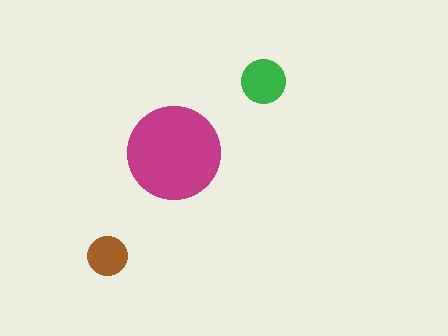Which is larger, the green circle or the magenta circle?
The magenta one.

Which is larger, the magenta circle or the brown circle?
The magenta one.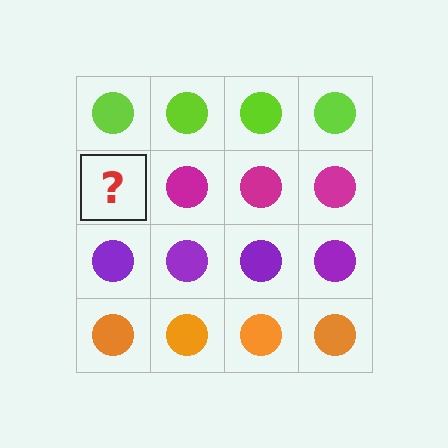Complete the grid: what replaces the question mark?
The question mark should be replaced with a magenta circle.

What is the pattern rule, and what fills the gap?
The rule is that each row has a consistent color. The gap should be filled with a magenta circle.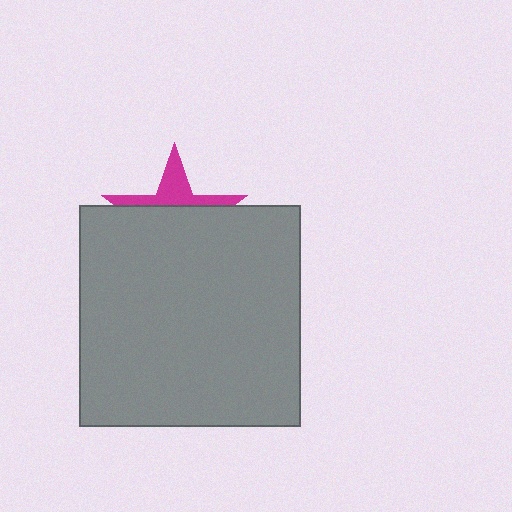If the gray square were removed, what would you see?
You would see the complete magenta star.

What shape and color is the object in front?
The object in front is a gray square.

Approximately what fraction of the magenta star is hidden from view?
Roughly 66% of the magenta star is hidden behind the gray square.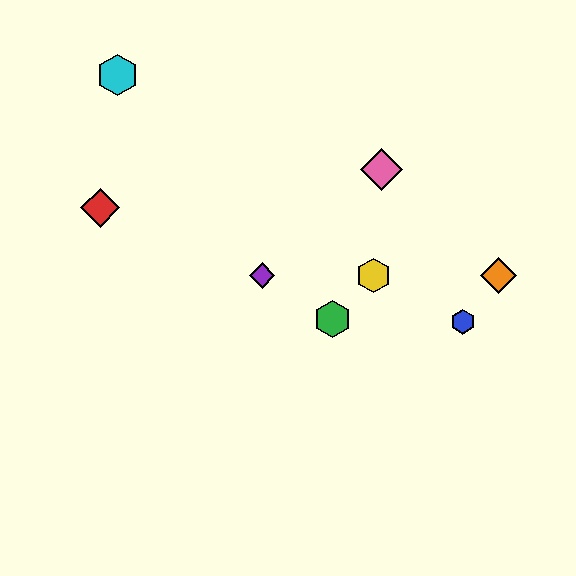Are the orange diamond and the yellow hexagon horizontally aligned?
Yes, both are at y≈275.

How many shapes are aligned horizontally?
3 shapes (the yellow hexagon, the purple diamond, the orange diamond) are aligned horizontally.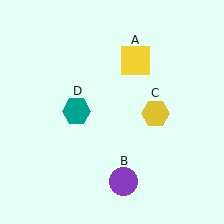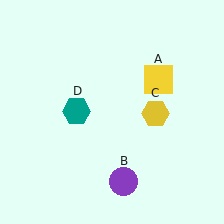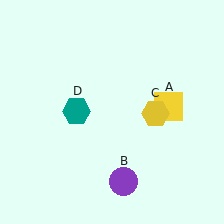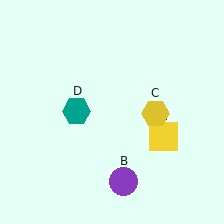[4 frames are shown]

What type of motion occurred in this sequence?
The yellow square (object A) rotated clockwise around the center of the scene.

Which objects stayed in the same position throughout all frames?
Purple circle (object B) and yellow hexagon (object C) and teal hexagon (object D) remained stationary.